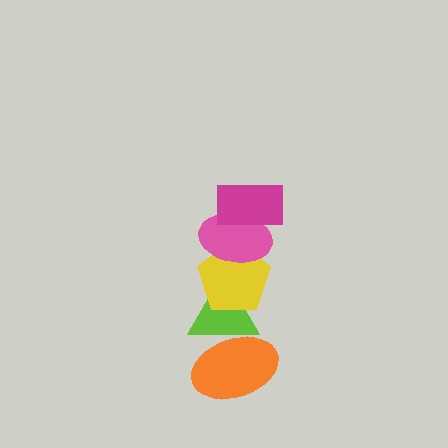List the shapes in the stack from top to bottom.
From top to bottom: the magenta rectangle, the pink ellipse, the yellow pentagon, the lime triangle, the orange ellipse.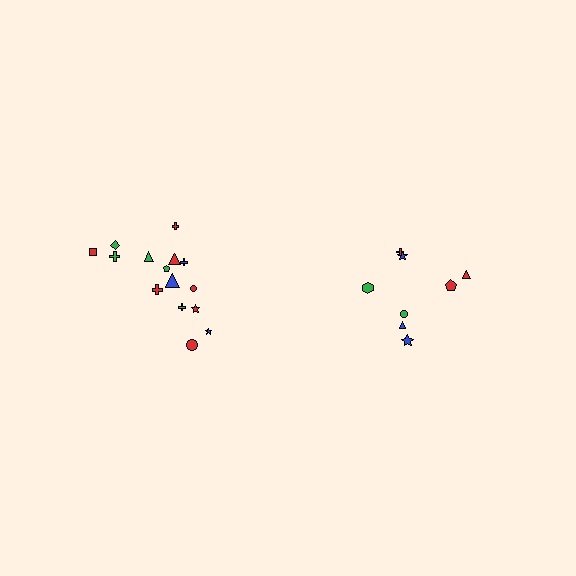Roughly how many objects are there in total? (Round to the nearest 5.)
Roughly 25 objects in total.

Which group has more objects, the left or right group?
The left group.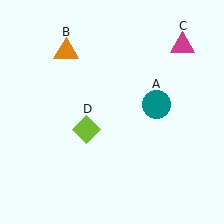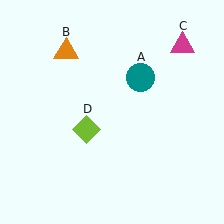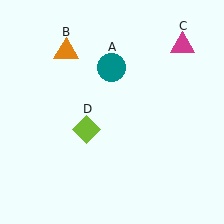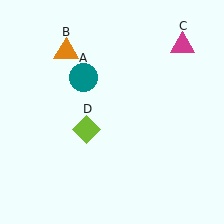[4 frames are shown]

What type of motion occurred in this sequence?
The teal circle (object A) rotated counterclockwise around the center of the scene.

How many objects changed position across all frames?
1 object changed position: teal circle (object A).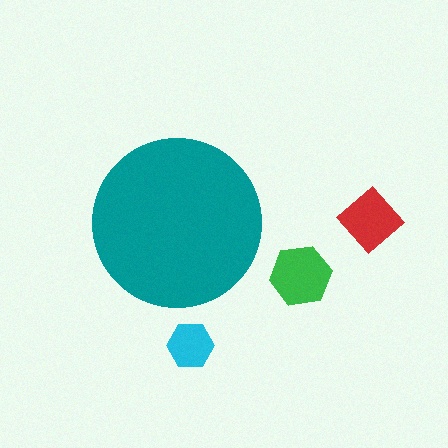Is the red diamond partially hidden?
No, the red diamond is fully visible.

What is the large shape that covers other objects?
A teal circle.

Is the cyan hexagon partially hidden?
No, the cyan hexagon is fully visible.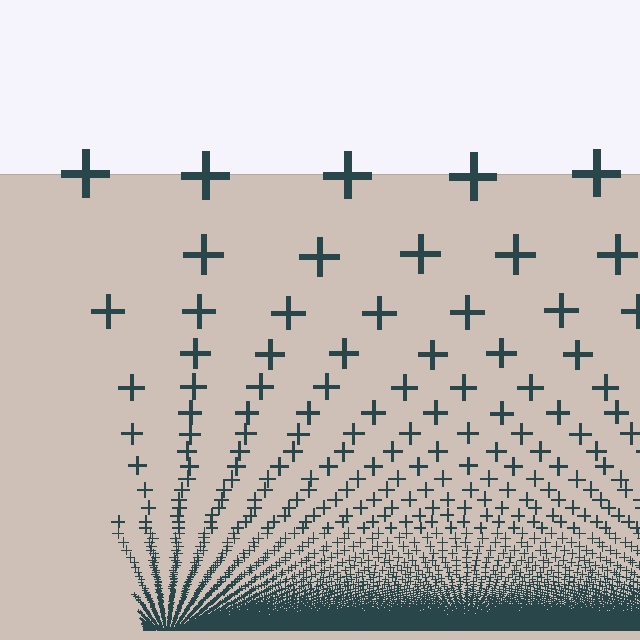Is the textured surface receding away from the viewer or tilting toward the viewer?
The surface appears to tilt toward the viewer. Texture elements get larger and sparser toward the top.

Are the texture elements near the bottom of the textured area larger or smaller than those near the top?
Smaller. The gradient is inverted — elements near the bottom are smaller and denser.